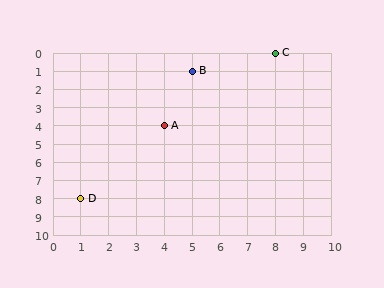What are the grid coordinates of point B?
Point B is at grid coordinates (5, 1).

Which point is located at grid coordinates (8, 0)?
Point C is at (8, 0).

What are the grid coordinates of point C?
Point C is at grid coordinates (8, 0).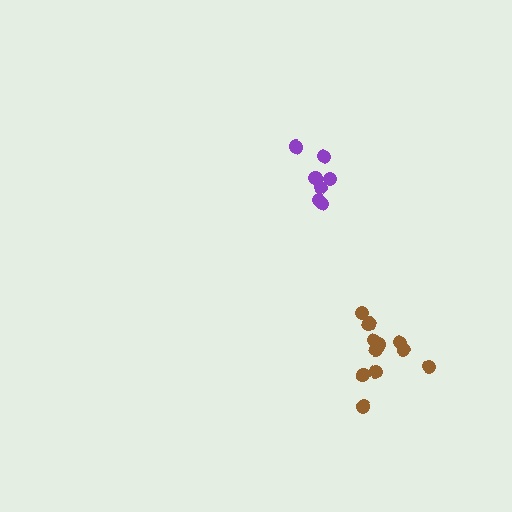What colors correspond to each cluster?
The clusters are colored: purple, brown.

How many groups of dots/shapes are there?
There are 2 groups.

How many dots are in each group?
Group 1: 7 dots, Group 2: 11 dots (18 total).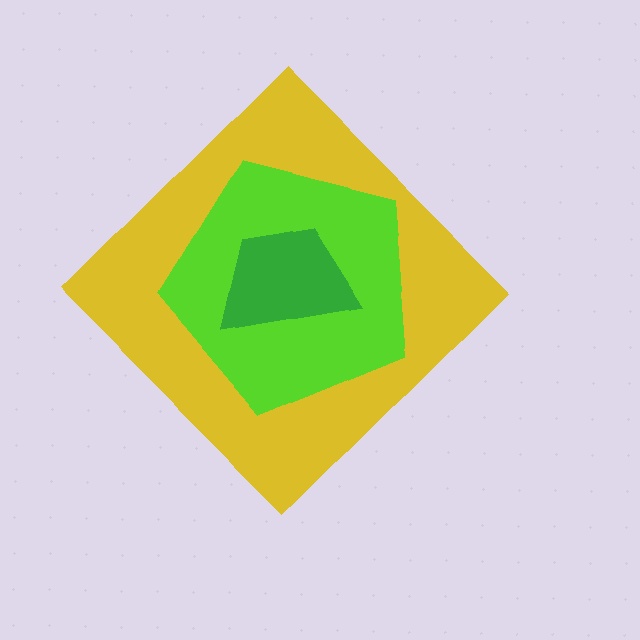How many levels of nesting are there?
3.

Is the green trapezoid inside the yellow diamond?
Yes.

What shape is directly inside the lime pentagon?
The green trapezoid.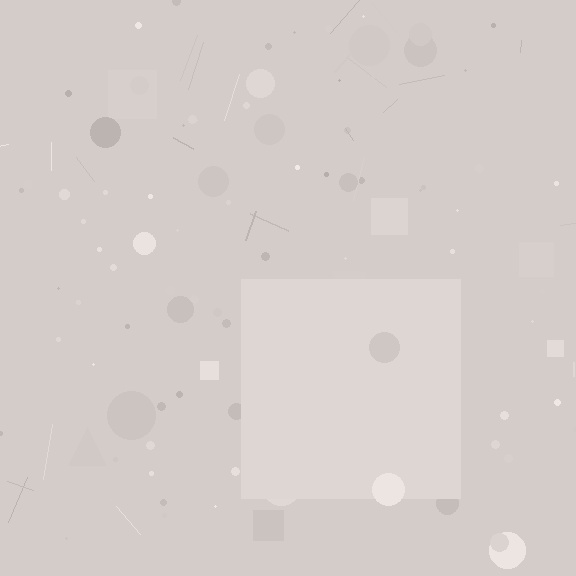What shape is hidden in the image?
A square is hidden in the image.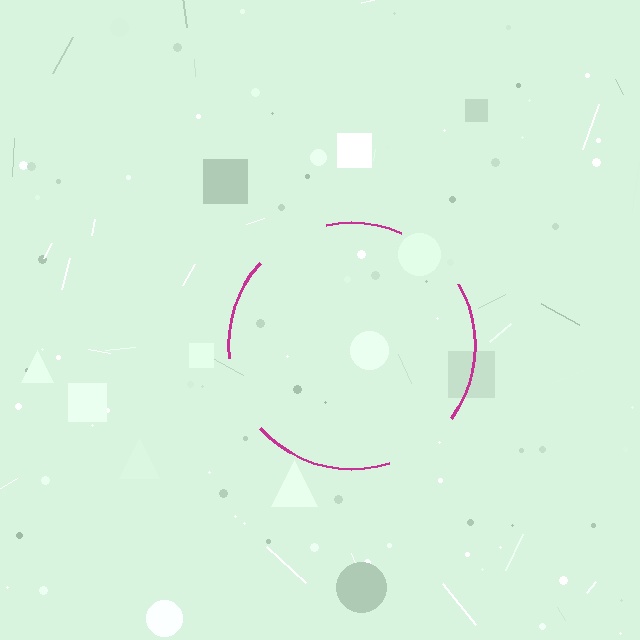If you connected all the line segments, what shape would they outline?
They would outline a circle.